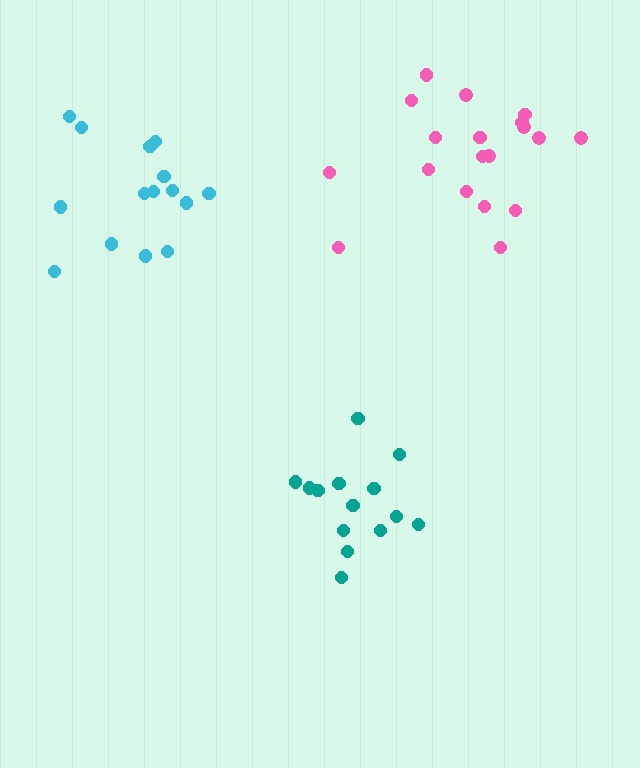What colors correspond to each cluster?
The clusters are colored: pink, teal, cyan.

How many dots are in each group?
Group 1: 19 dots, Group 2: 14 dots, Group 3: 15 dots (48 total).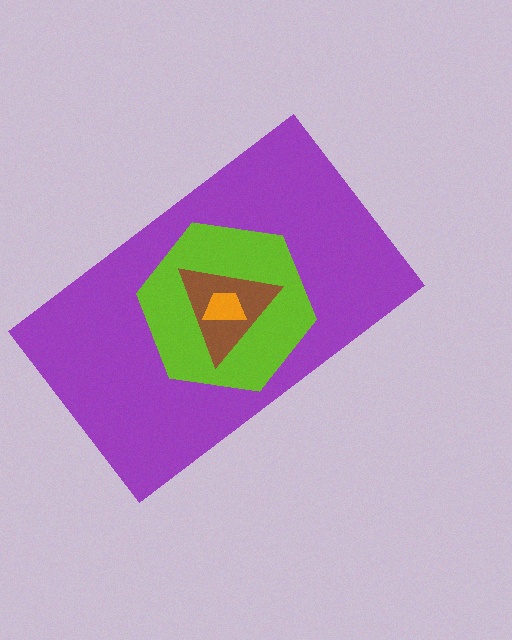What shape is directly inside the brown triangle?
The orange trapezoid.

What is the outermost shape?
The purple rectangle.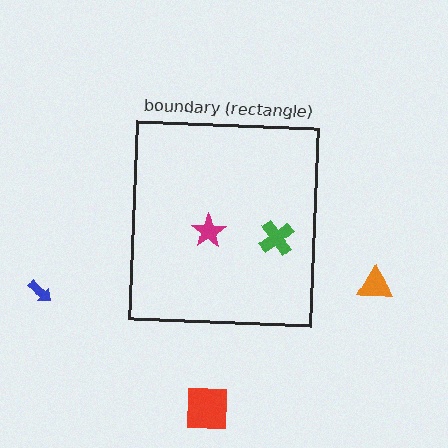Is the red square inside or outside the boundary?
Outside.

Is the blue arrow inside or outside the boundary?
Outside.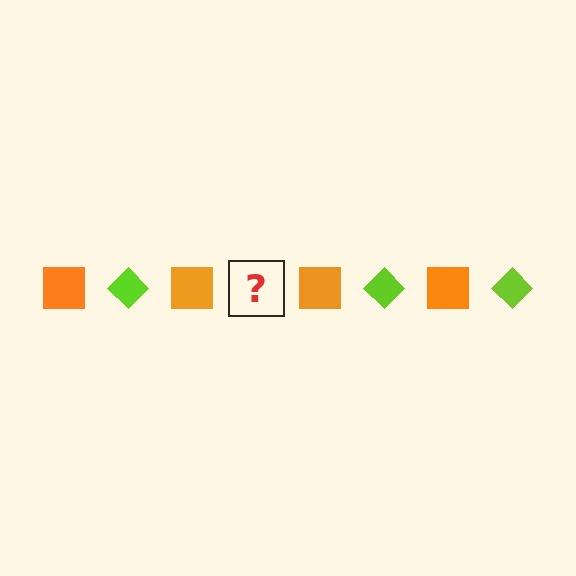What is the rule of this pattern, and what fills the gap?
The rule is that the pattern alternates between orange square and lime diamond. The gap should be filled with a lime diamond.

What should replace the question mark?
The question mark should be replaced with a lime diamond.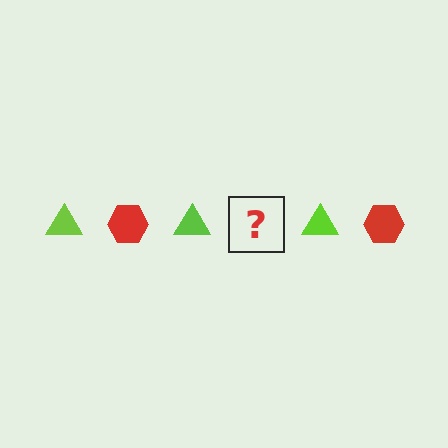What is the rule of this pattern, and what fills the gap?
The rule is that the pattern alternates between lime triangle and red hexagon. The gap should be filled with a red hexagon.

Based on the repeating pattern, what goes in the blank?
The blank should be a red hexagon.